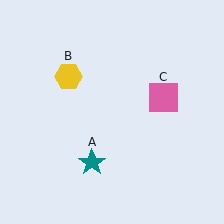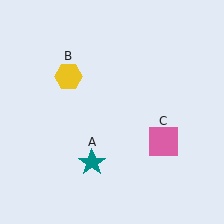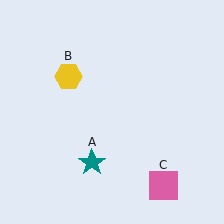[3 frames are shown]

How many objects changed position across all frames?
1 object changed position: pink square (object C).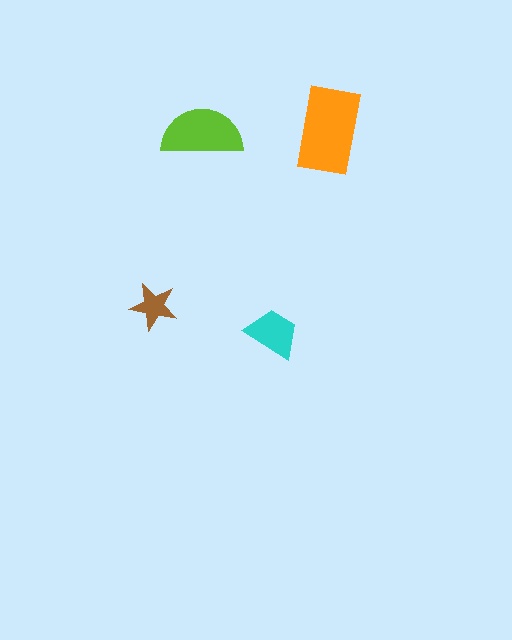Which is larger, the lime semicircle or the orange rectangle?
The orange rectangle.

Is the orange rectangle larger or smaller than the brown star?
Larger.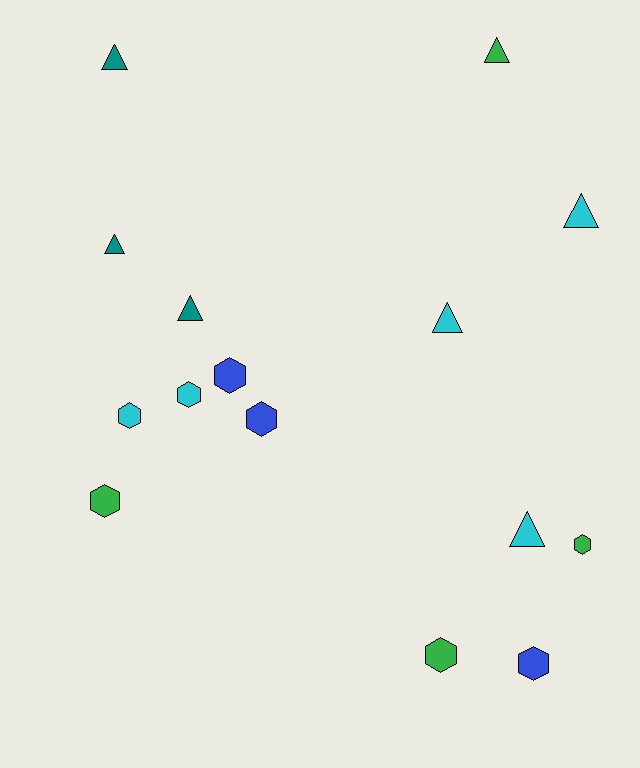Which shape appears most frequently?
Hexagon, with 8 objects.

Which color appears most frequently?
Cyan, with 5 objects.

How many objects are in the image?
There are 15 objects.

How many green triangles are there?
There is 1 green triangle.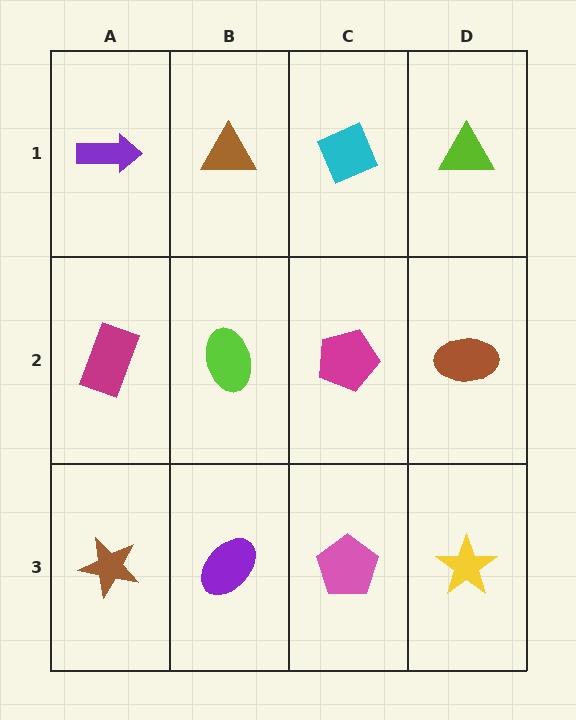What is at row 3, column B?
A purple ellipse.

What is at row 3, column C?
A pink pentagon.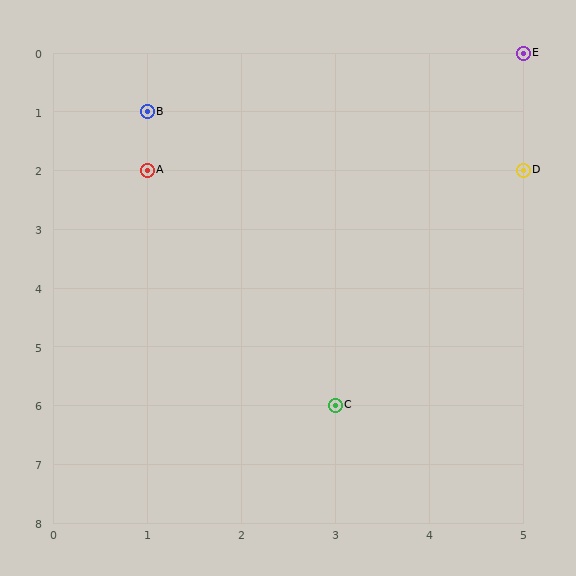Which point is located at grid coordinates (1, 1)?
Point B is at (1, 1).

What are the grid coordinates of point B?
Point B is at grid coordinates (1, 1).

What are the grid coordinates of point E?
Point E is at grid coordinates (5, 0).